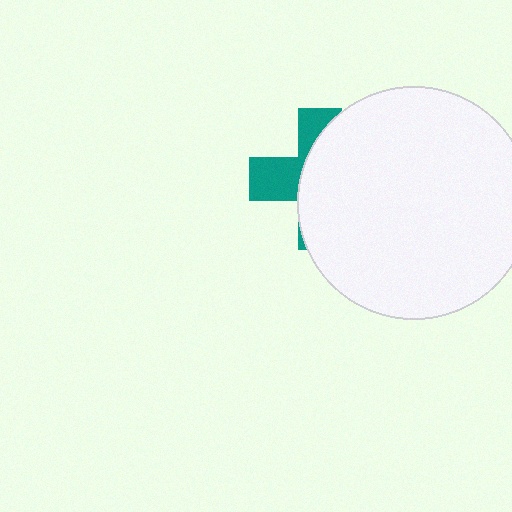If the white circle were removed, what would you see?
You would see the complete teal cross.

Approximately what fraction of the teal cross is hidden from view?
Roughly 66% of the teal cross is hidden behind the white circle.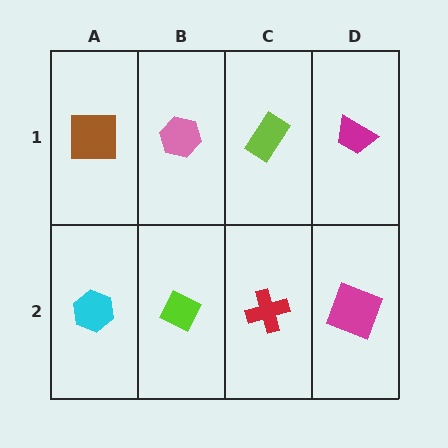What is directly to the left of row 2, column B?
A cyan hexagon.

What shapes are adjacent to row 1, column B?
A lime diamond (row 2, column B), a brown square (row 1, column A), a lime rectangle (row 1, column C).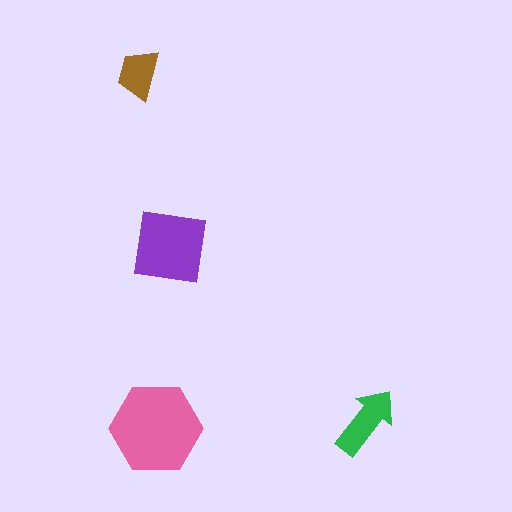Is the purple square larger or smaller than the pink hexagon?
Smaller.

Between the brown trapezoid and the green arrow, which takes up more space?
The green arrow.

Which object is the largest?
The pink hexagon.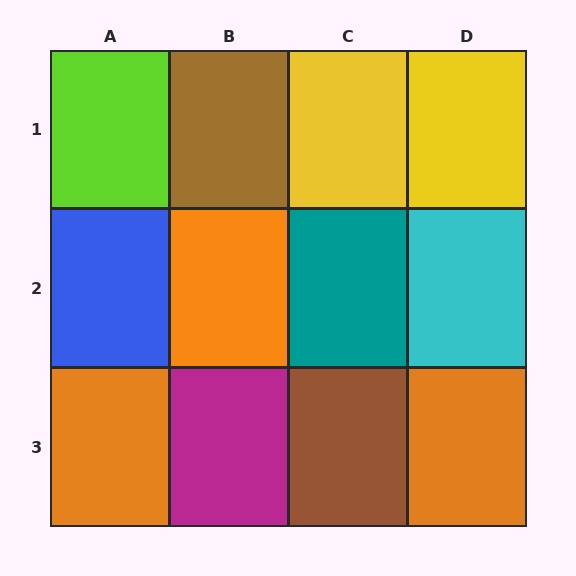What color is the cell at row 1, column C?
Yellow.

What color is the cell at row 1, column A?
Lime.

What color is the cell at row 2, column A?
Blue.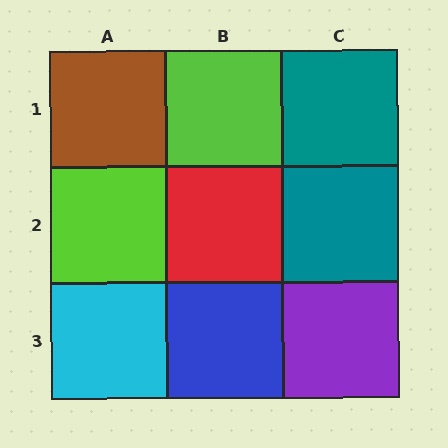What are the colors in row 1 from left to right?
Brown, lime, teal.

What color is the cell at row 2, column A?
Lime.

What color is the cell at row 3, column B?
Blue.